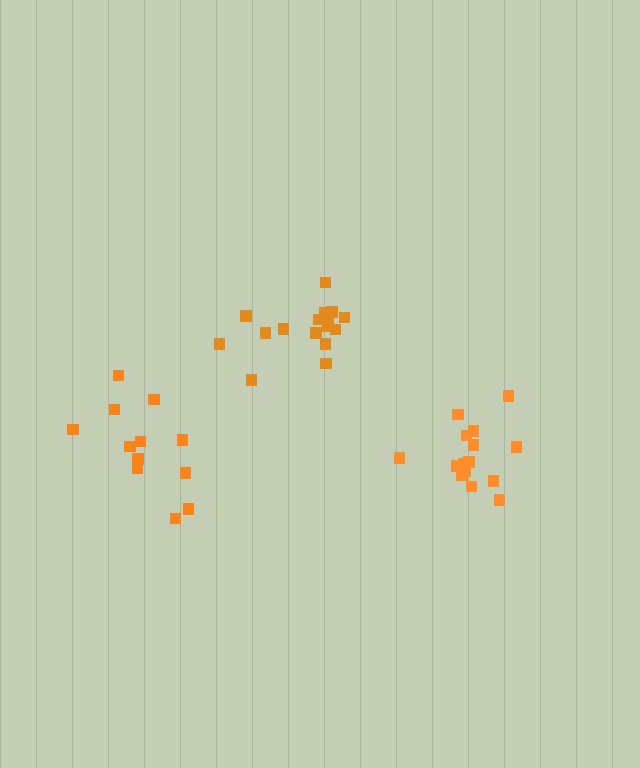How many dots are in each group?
Group 1: 16 dots, Group 2: 12 dots, Group 3: 15 dots (43 total).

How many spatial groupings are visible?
There are 3 spatial groupings.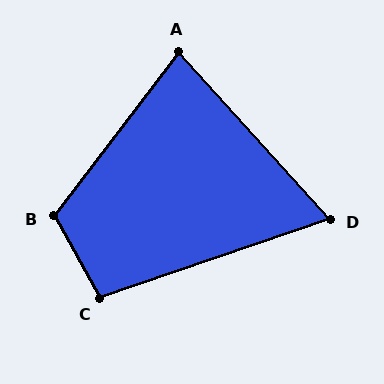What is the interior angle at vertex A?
Approximately 80 degrees (acute).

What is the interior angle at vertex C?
Approximately 100 degrees (obtuse).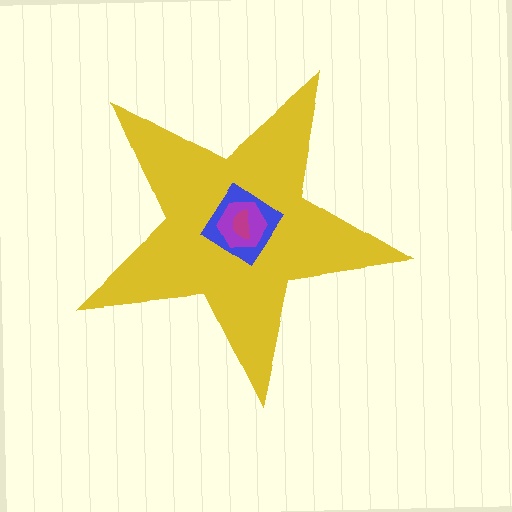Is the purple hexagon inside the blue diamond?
Yes.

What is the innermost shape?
The magenta semicircle.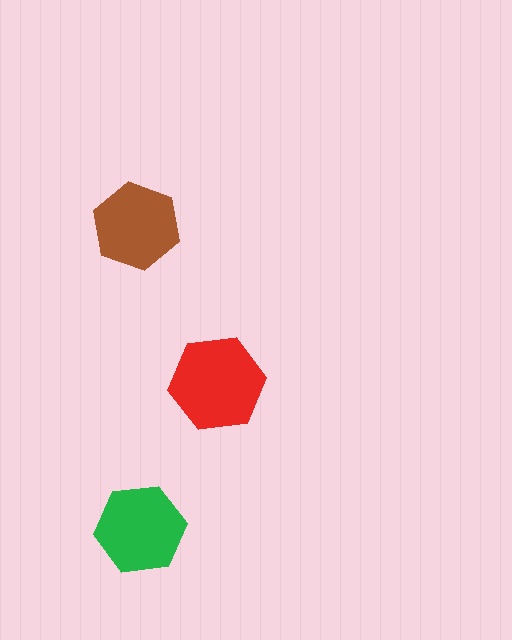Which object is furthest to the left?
The brown hexagon is leftmost.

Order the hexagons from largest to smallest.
the red one, the green one, the brown one.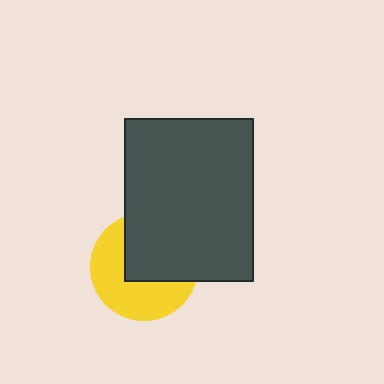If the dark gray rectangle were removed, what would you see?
You would see the complete yellow circle.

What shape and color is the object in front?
The object in front is a dark gray rectangle.